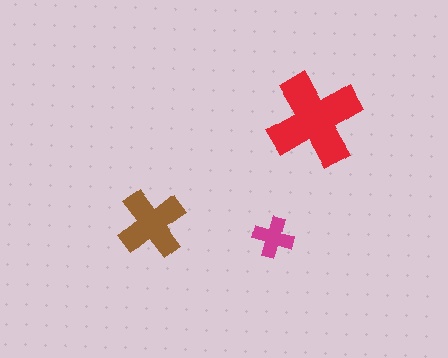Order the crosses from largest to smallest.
the red one, the brown one, the magenta one.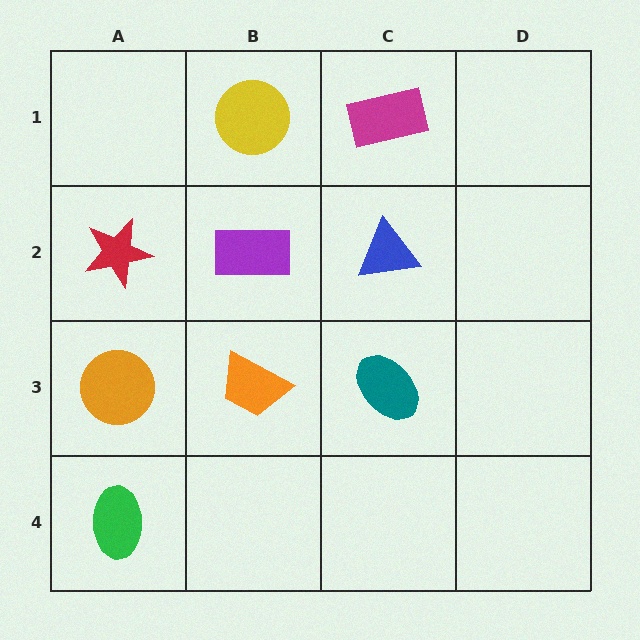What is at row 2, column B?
A purple rectangle.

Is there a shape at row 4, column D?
No, that cell is empty.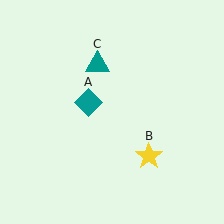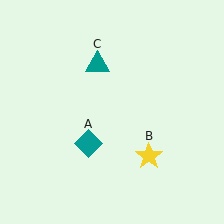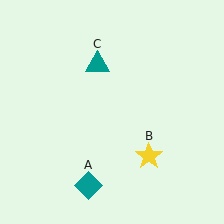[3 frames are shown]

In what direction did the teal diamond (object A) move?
The teal diamond (object A) moved down.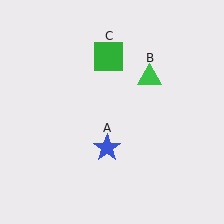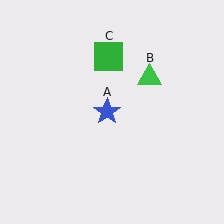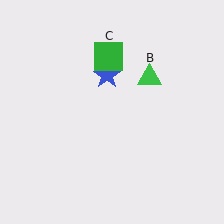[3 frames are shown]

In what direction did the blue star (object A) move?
The blue star (object A) moved up.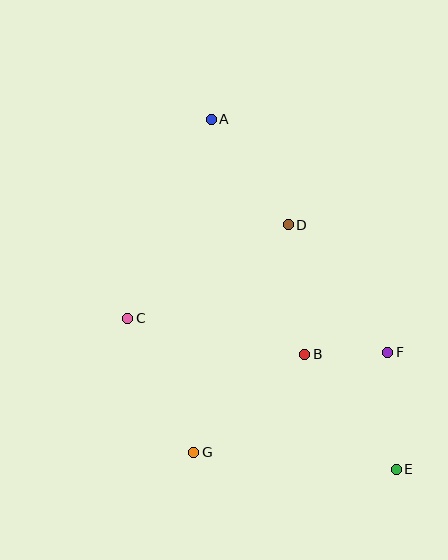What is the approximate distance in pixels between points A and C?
The distance between A and C is approximately 216 pixels.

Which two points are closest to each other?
Points B and F are closest to each other.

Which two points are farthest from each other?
Points A and E are farthest from each other.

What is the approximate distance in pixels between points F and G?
The distance between F and G is approximately 218 pixels.